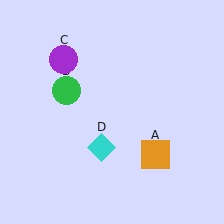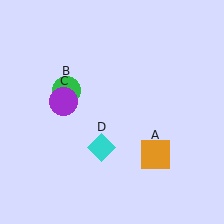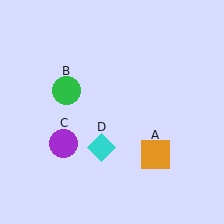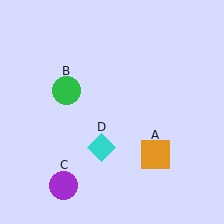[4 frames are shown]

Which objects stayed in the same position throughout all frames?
Orange square (object A) and green circle (object B) and cyan diamond (object D) remained stationary.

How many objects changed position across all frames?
1 object changed position: purple circle (object C).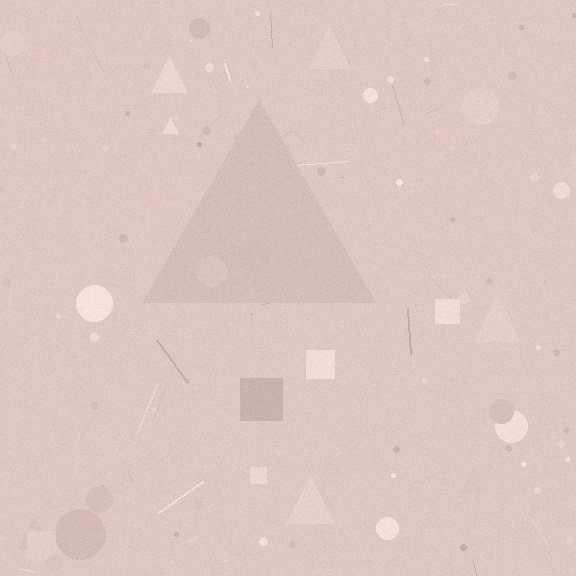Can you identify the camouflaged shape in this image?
The camouflaged shape is a triangle.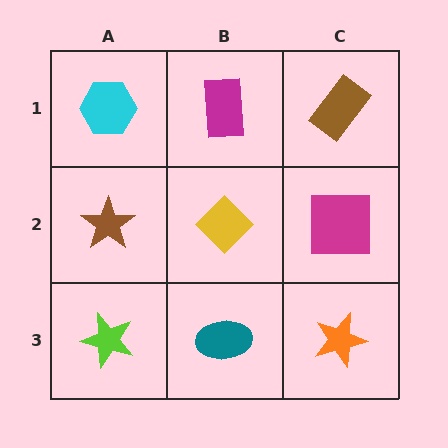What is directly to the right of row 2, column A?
A yellow diamond.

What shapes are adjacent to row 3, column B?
A yellow diamond (row 2, column B), a lime star (row 3, column A), an orange star (row 3, column C).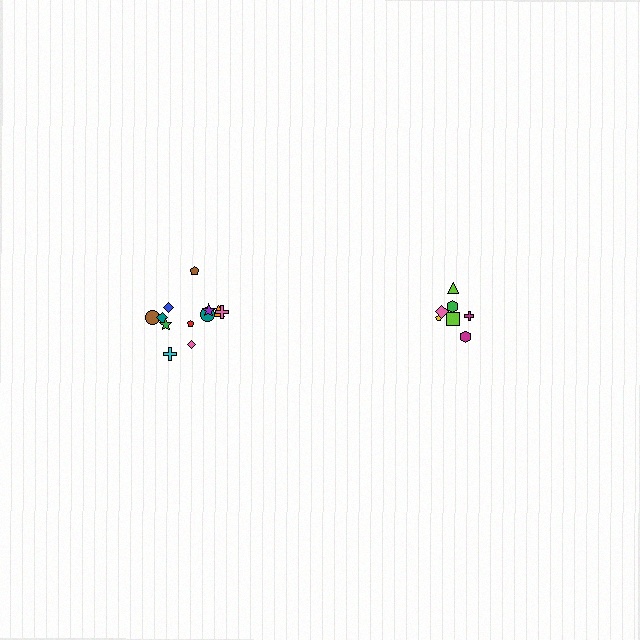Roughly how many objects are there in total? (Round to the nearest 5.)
Roughly 20 objects in total.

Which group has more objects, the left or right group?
The left group.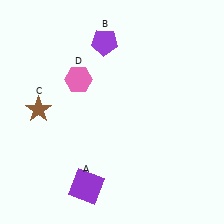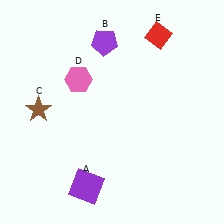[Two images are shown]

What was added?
A red diamond (E) was added in Image 2.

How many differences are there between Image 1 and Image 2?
There is 1 difference between the two images.